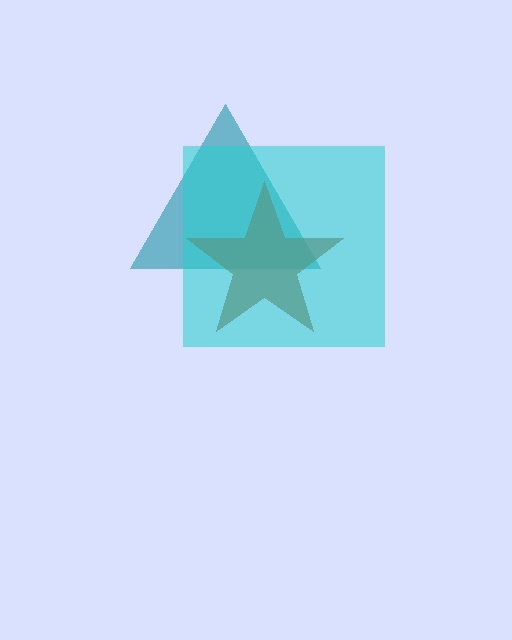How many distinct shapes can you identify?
There are 3 distinct shapes: a teal triangle, a brown star, a cyan square.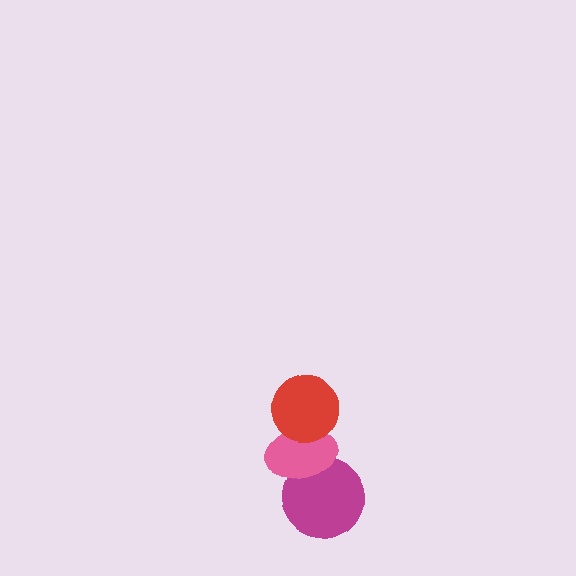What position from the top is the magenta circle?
The magenta circle is 3rd from the top.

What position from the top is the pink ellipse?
The pink ellipse is 2nd from the top.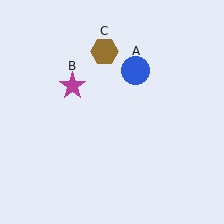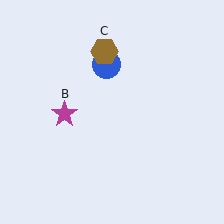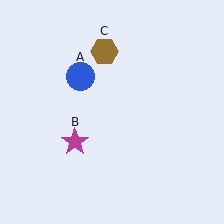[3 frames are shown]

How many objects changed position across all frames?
2 objects changed position: blue circle (object A), magenta star (object B).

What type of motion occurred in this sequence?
The blue circle (object A), magenta star (object B) rotated counterclockwise around the center of the scene.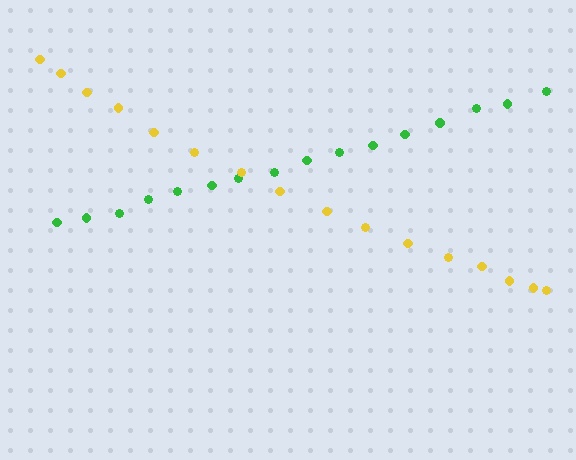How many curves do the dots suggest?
There are 2 distinct paths.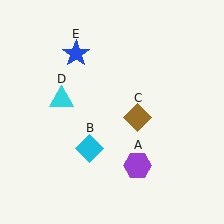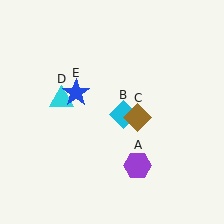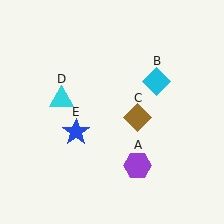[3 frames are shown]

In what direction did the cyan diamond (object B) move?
The cyan diamond (object B) moved up and to the right.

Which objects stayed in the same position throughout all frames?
Purple hexagon (object A) and brown diamond (object C) and cyan triangle (object D) remained stationary.